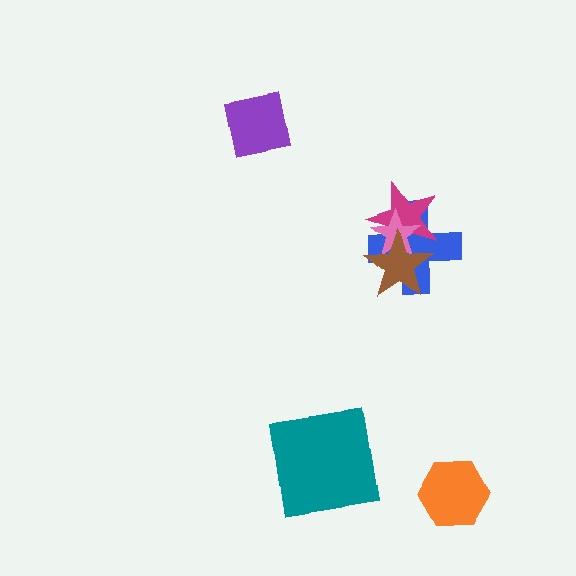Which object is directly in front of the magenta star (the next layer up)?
The pink star is directly in front of the magenta star.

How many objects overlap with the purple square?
0 objects overlap with the purple square.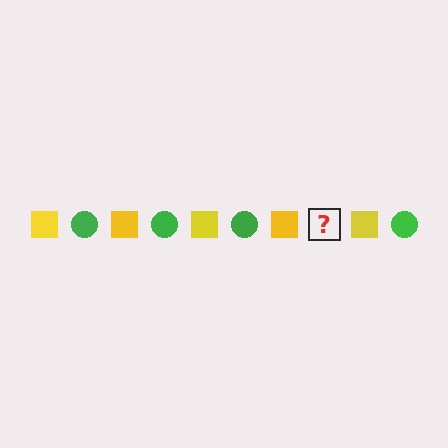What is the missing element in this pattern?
The missing element is a green circle.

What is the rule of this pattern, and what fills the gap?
The rule is that the pattern alternates between yellow square and green circle. The gap should be filled with a green circle.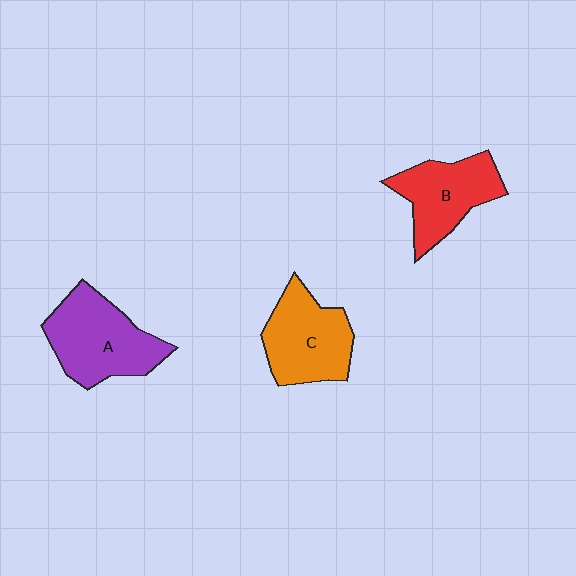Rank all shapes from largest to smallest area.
From largest to smallest: A (purple), C (orange), B (red).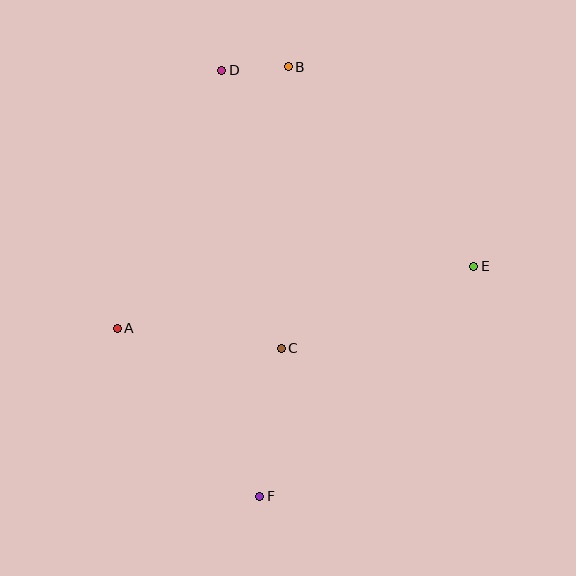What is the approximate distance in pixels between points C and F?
The distance between C and F is approximately 150 pixels.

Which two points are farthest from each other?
Points B and F are farthest from each other.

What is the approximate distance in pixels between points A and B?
The distance between A and B is approximately 313 pixels.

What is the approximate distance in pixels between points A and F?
The distance between A and F is approximately 220 pixels.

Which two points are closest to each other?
Points B and D are closest to each other.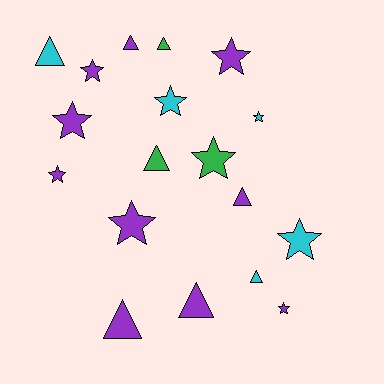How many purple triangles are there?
There are 4 purple triangles.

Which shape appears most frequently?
Star, with 10 objects.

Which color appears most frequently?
Purple, with 10 objects.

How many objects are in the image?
There are 18 objects.